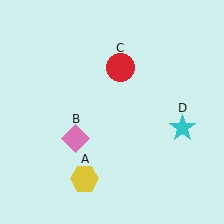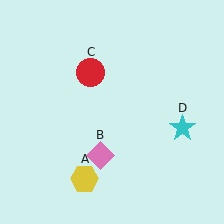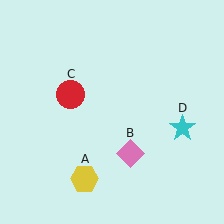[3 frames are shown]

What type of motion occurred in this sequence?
The pink diamond (object B), red circle (object C) rotated counterclockwise around the center of the scene.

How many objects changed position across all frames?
2 objects changed position: pink diamond (object B), red circle (object C).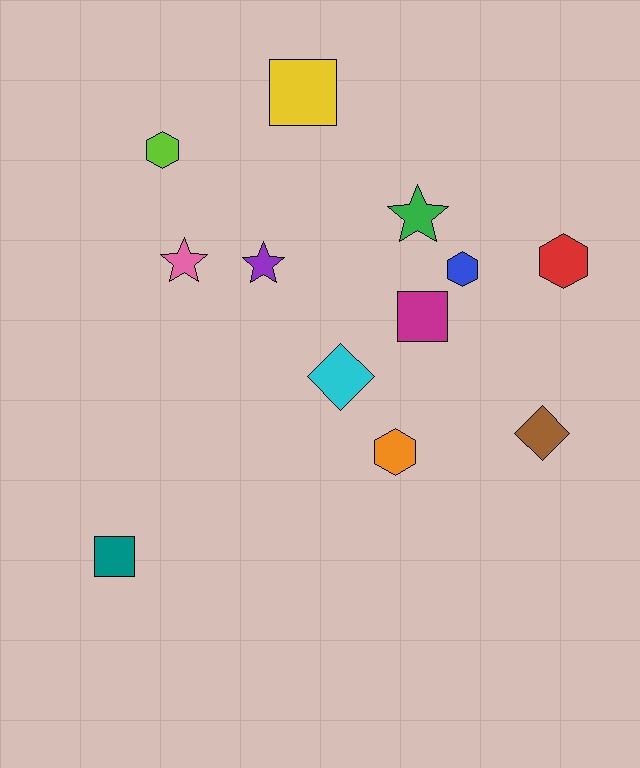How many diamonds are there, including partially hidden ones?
There are 2 diamonds.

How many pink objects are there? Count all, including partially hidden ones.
There is 1 pink object.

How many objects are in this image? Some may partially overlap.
There are 12 objects.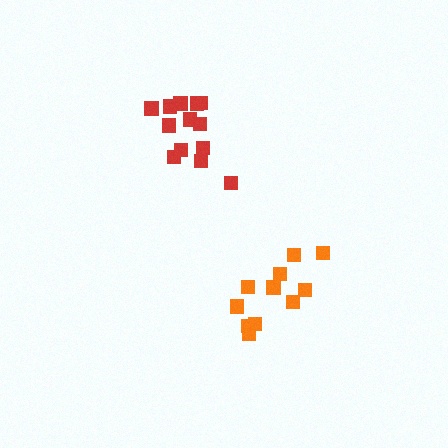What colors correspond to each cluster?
The clusters are colored: red, orange.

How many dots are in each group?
Group 1: 13 dots, Group 2: 11 dots (24 total).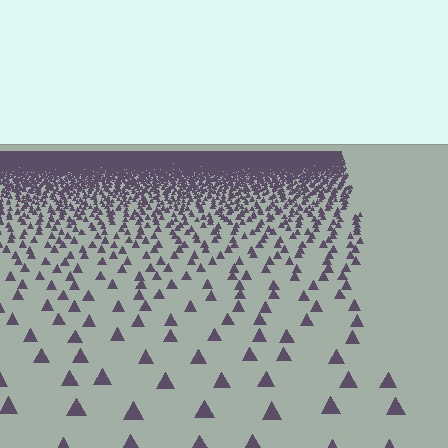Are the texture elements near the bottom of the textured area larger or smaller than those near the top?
Larger. Near the bottom, elements are closer to the viewer and appear at a bigger on-screen size.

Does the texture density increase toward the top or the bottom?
Density increases toward the top.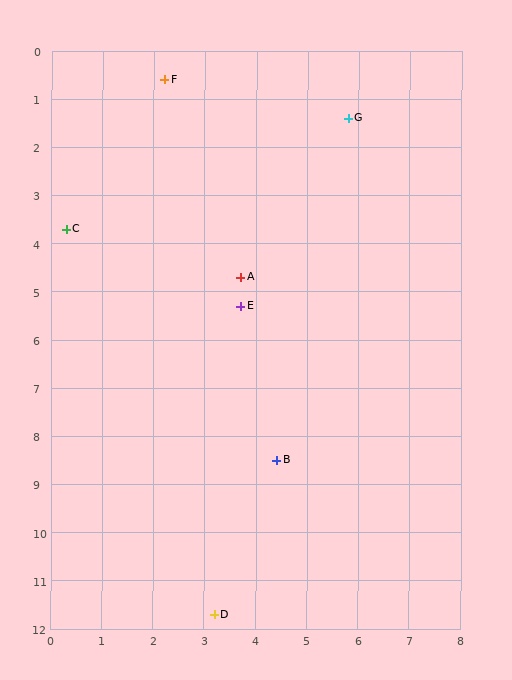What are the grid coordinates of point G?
Point G is at approximately (5.8, 1.4).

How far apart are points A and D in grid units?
Points A and D are about 7.0 grid units apart.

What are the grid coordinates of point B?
Point B is at approximately (4.4, 8.5).